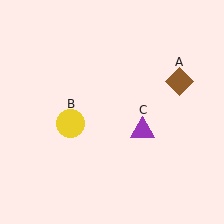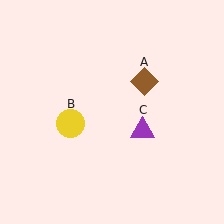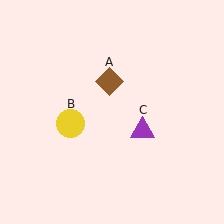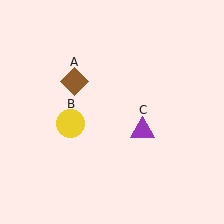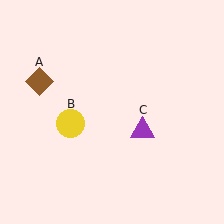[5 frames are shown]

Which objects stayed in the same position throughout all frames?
Yellow circle (object B) and purple triangle (object C) remained stationary.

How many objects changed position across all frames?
1 object changed position: brown diamond (object A).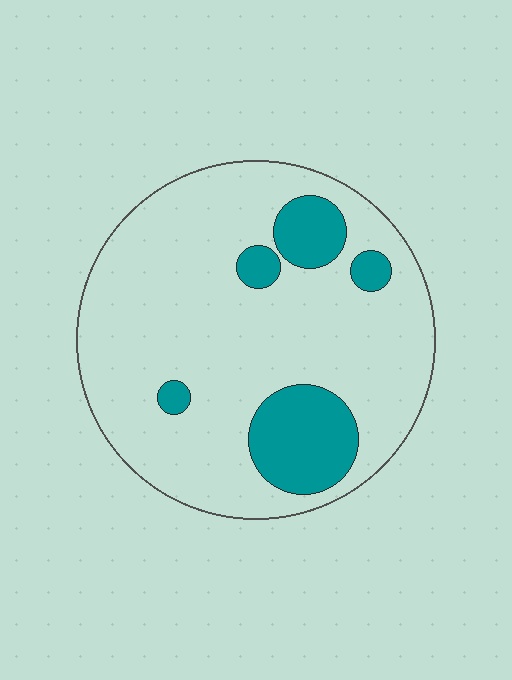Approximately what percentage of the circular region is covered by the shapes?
Approximately 20%.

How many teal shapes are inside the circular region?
5.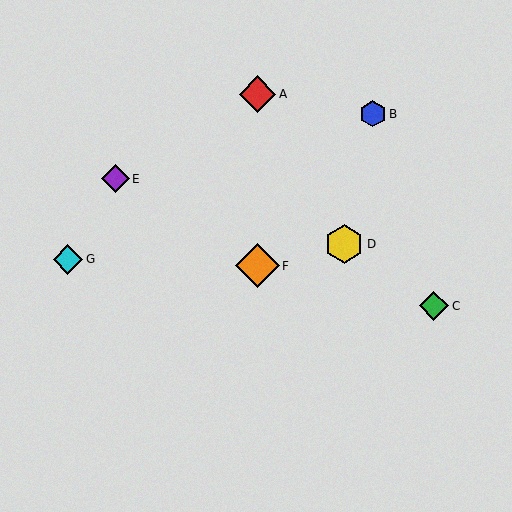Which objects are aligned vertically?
Objects A, F are aligned vertically.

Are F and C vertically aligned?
No, F is at x≈257 and C is at x≈434.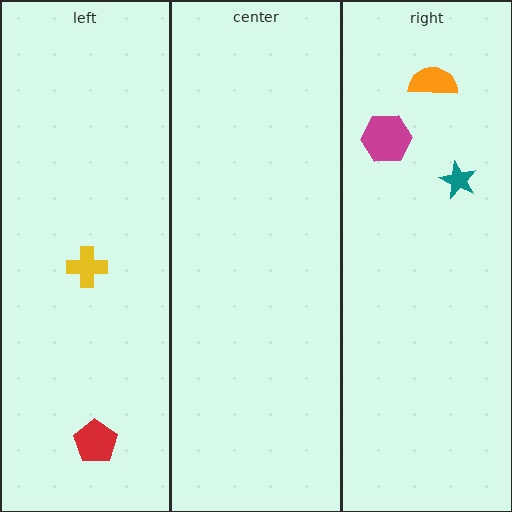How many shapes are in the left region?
2.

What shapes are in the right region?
The teal star, the orange semicircle, the magenta hexagon.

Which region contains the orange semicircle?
The right region.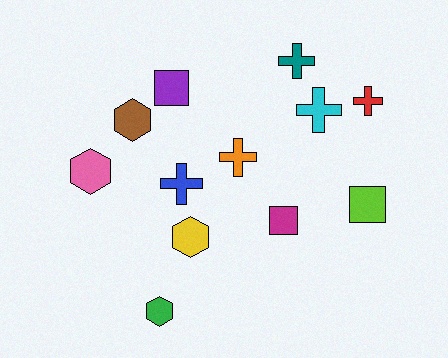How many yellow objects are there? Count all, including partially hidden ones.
There is 1 yellow object.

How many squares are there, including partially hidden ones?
There are 3 squares.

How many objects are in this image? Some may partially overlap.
There are 12 objects.